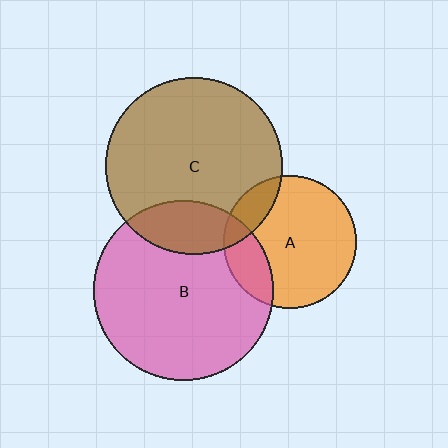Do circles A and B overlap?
Yes.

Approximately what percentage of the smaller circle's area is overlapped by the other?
Approximately 20%.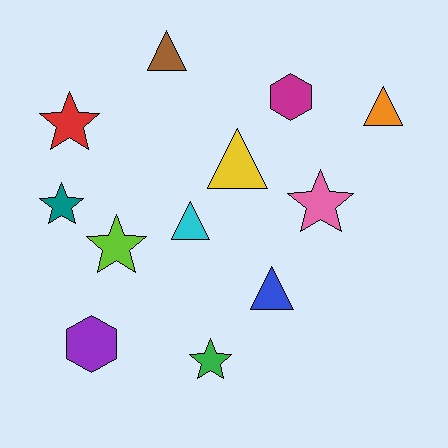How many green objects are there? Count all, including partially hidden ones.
There is 1 green object.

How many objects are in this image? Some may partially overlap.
There are 12 objects.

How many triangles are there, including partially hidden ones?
There are 5 triangles.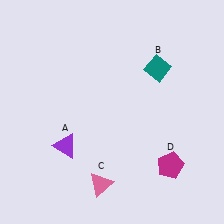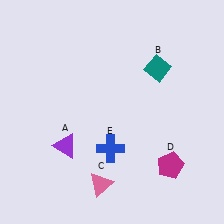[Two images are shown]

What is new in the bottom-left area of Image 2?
A blue cross (E) was added in the bottom-left area of Image 2.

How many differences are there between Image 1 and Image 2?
There is 1 difference between the two images.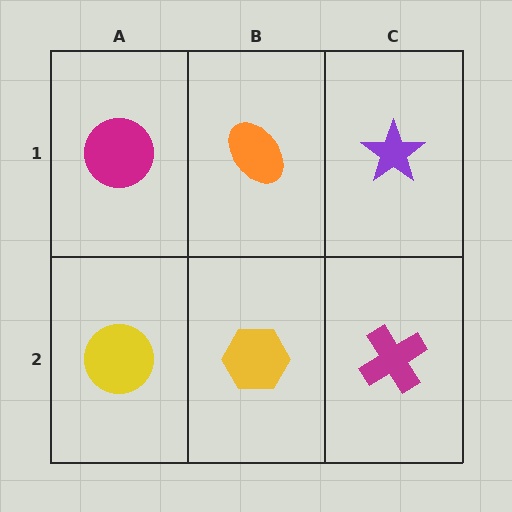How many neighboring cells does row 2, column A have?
2.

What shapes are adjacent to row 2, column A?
A magenta circle (row 1, column A), a yellow hexagon (row 2, column B).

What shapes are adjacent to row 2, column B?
An orange ellipse (row 1, column B), a yellow circle (row 2, column A), a magenta cross (row 2, column C).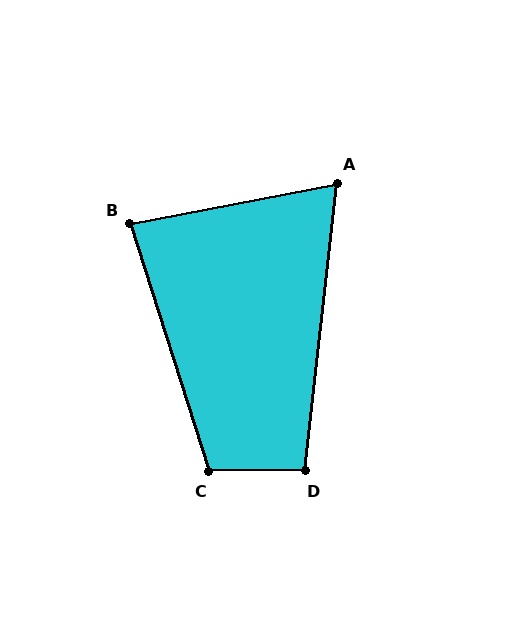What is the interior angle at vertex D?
Approximately 97 degrees (obtuse).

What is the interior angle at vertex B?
Approximately 83 degrees (acute).